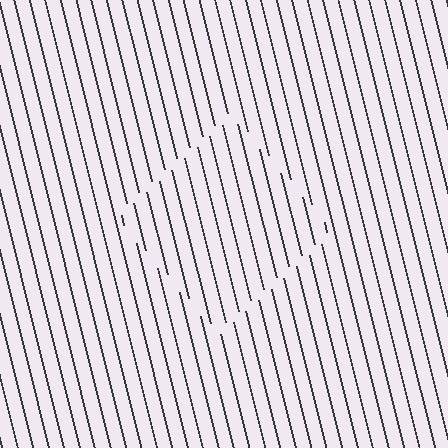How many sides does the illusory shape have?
4 sides — the line-ends trace a square.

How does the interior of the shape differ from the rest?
The interior of the shape contains the same grating, shifted by half a period — the contour is defined by the phase discontinuity where line-ends from the inner and outer gratings abut.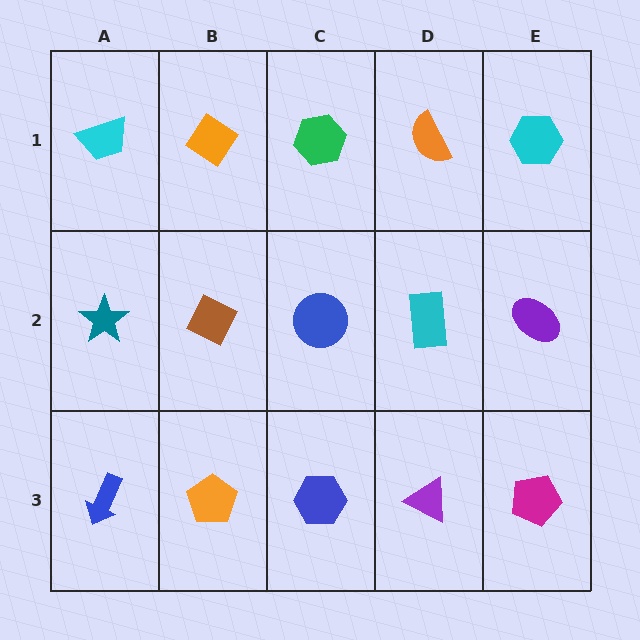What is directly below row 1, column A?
A teal star.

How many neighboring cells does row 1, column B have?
3.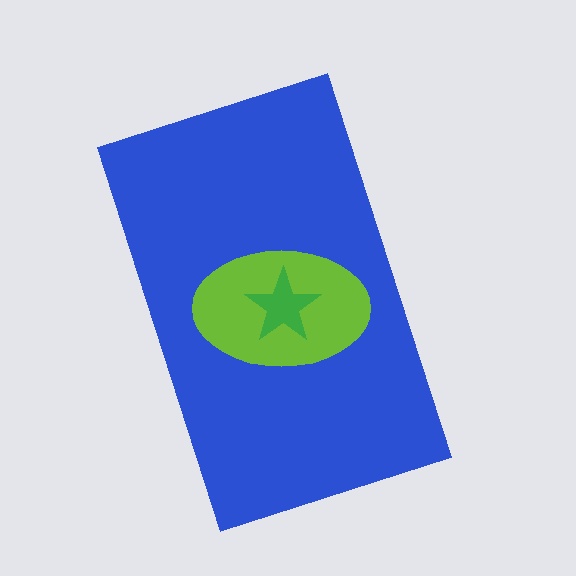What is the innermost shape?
The green star.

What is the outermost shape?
The blue rectangle.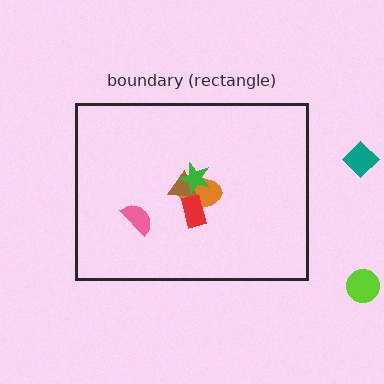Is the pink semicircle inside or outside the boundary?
Inside.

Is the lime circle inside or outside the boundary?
Outside.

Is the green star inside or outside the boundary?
Inside.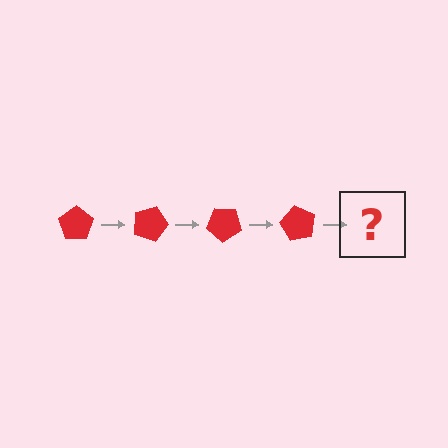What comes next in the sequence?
The next element should be a red pentagon rotated 80 degrees.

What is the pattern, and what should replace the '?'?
The pattern is that the pentagon rotates 20 degrees each step. The '?' should be a red pentagon rotated 80 degrees.